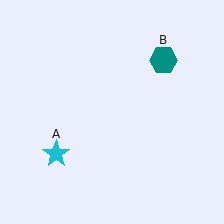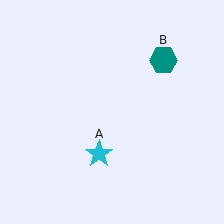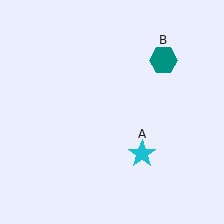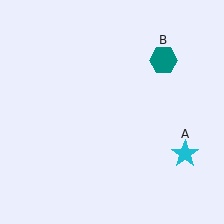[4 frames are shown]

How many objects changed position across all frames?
1 object changed position: cyan star (object A).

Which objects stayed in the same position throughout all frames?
Teal hexagon (object B) remained stationary.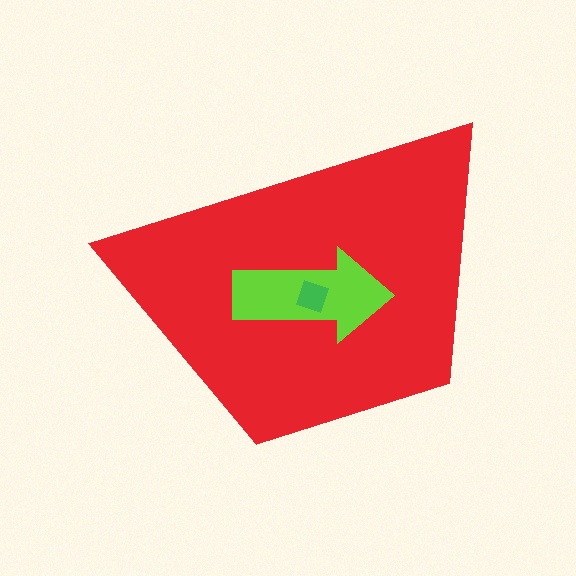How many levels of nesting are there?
3.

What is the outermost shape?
The red trapezoid.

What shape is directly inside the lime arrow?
The green square.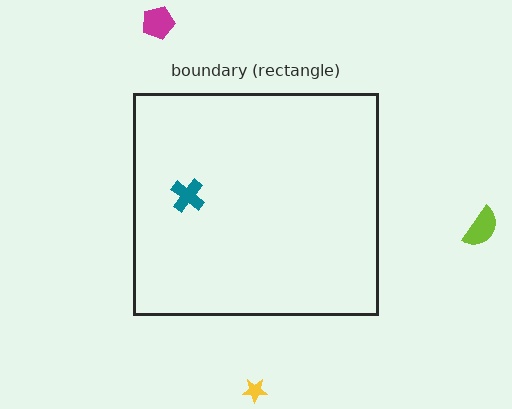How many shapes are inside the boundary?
1 inside, 3 outside.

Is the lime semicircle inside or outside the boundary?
Outside.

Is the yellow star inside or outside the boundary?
Outside.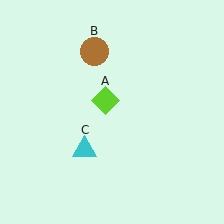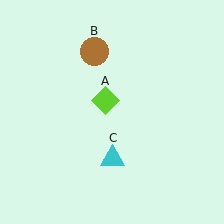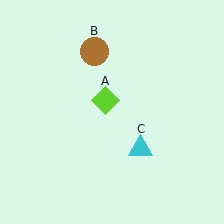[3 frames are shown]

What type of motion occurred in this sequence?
The cyan triangle (object C) rotated counterclockwise around the center of the scene.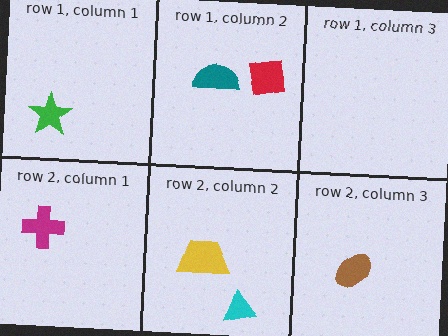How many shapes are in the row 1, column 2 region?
2.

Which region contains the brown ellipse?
The row 2, column 3 region.